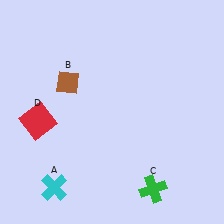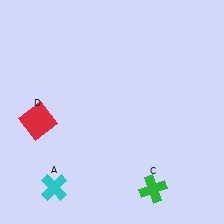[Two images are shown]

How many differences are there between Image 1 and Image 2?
There is 1 difference between the two images.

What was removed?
The brown diamond (B) was removed in Image 2.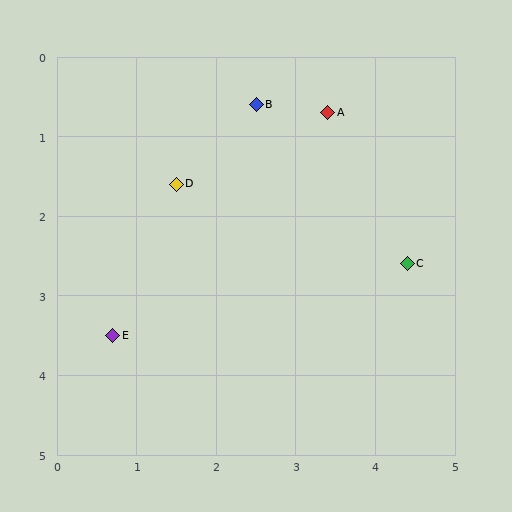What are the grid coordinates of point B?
Point B is at approximately (2.5, 0.6).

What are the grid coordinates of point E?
Point E is at approximately (0.7, 3.5).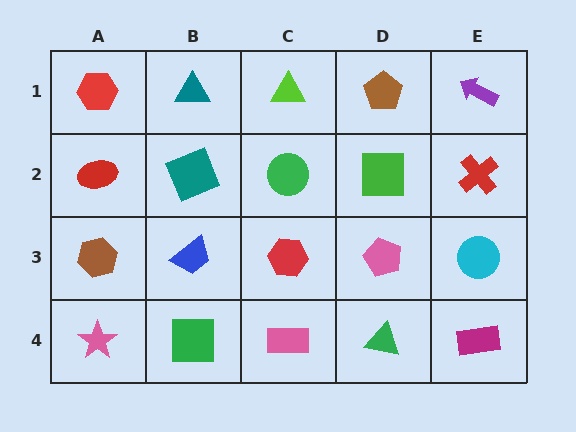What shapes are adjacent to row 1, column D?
A green square (row 2, column D), a lime triangle (row 1, column C), a purple arrow (row 1, column E).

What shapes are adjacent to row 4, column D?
A pink pentagon (row 3, column D), a pink rectangle (row 4, column C), a magenta rectangle (row 4, column E).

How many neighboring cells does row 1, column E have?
2.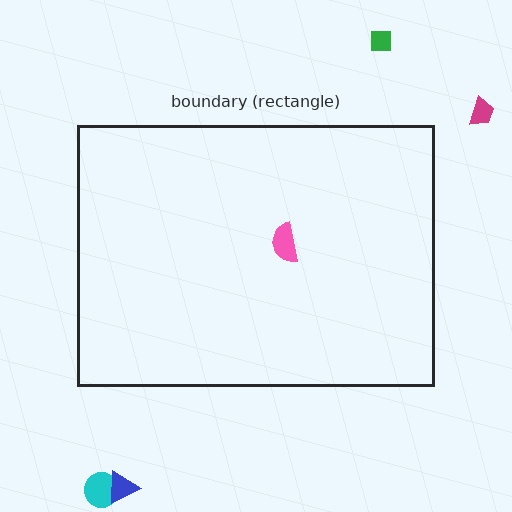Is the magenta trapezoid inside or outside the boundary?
Outside.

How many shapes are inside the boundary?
1 inside, 4 outside.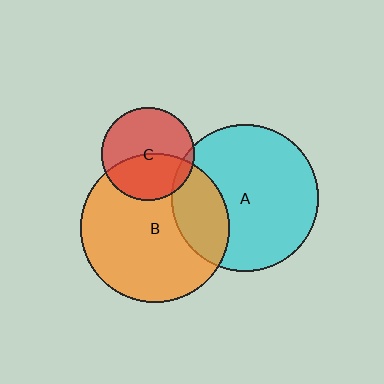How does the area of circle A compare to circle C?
Approximately 2.5 times.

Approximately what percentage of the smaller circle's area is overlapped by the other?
Approximately 25%.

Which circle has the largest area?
Circle B (orange).